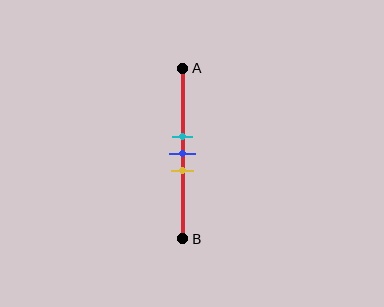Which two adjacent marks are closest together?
The cyan and blue marks are the closest adjacent pair.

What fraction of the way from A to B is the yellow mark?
The yellow mark is approximately 60% (0.6) of the way from A to B.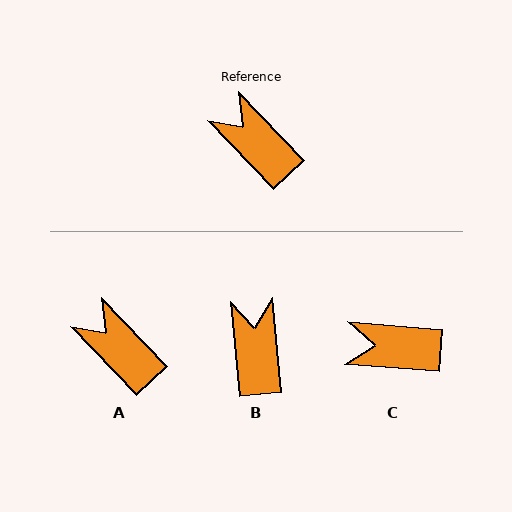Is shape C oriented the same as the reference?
No, it is off by about 42 degrees.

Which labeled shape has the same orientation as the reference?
A.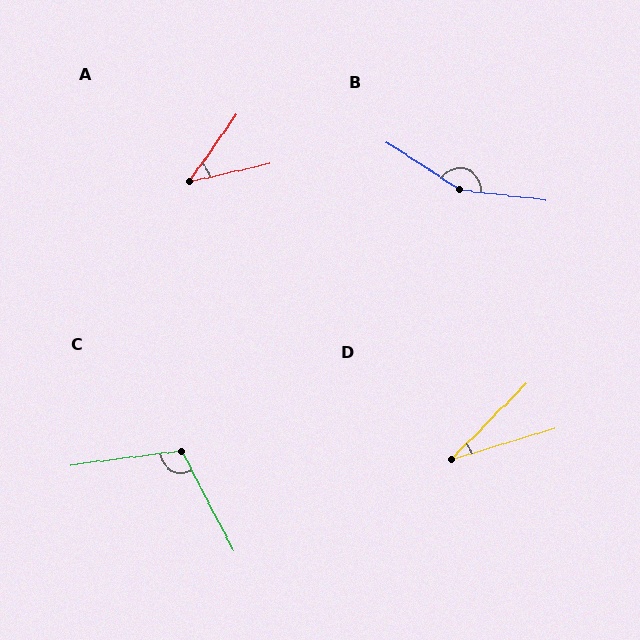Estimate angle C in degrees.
Approximately 110 degrees.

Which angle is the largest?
B, at approximately 154 degrees.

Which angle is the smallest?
D, at approximately 28 degrees.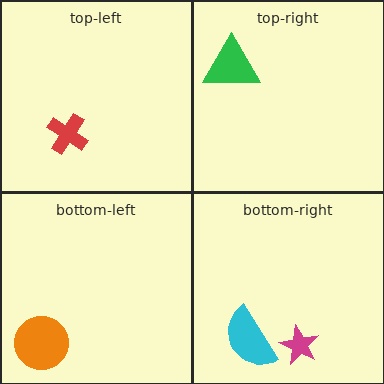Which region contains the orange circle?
The bottom-left region.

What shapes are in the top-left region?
The red cross.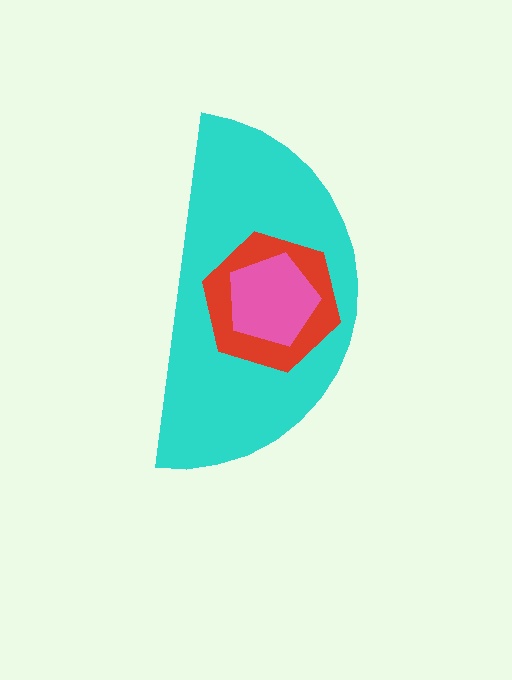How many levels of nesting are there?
3.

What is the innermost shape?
The pink pentagon.